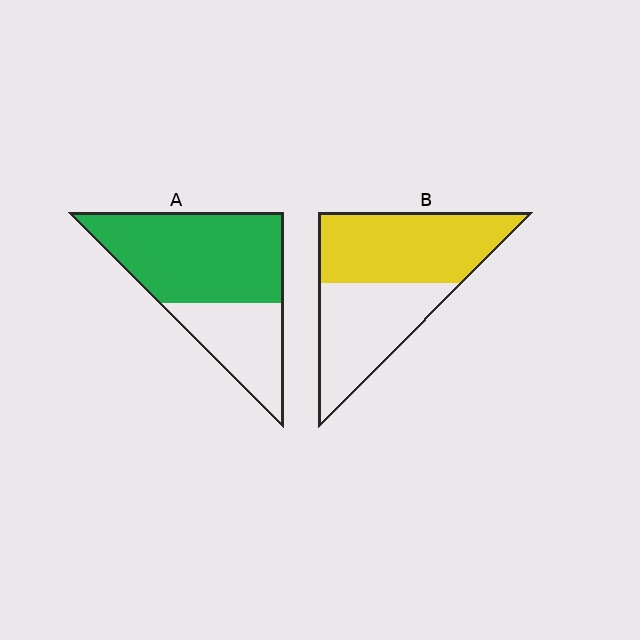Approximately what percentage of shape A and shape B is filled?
A is approximately 65% and B is approximately 55%.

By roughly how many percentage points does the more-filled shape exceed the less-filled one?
By roughly 10 percentage points (A over B).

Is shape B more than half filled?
Yes.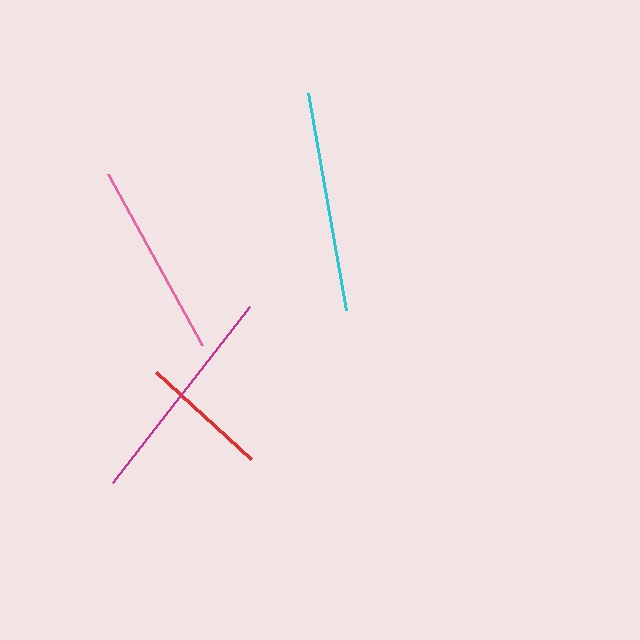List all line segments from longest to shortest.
From longest to shortest: magenta, cyan, pink, red.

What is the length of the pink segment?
The pink segment is approximately 195 pixels long.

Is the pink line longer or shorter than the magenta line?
The magenta line is longer than the pink line.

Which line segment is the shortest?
The red line is the shortest at approximately 129 pixels.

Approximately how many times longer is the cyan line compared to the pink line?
The cyan line is approximately 1.1 times the length of the pink line.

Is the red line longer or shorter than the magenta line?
The magenta line is longer than the red line.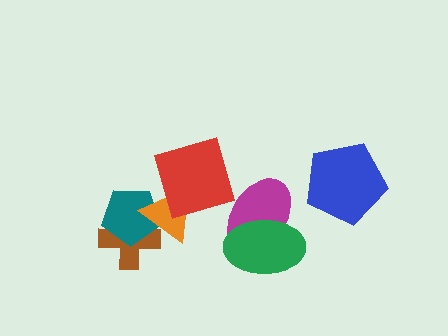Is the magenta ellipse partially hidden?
Yes, it is partially covered by another shape.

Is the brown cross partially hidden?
Yes, it is partially covered by another shape.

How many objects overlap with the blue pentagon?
0 objects overlap with the blue pentagon.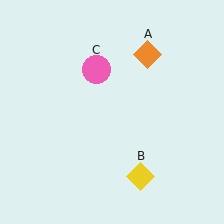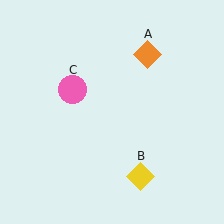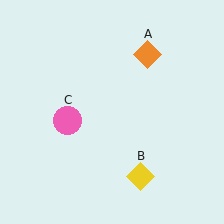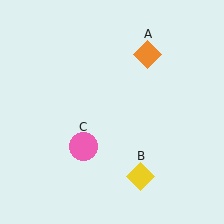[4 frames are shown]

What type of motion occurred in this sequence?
The pink circle (object C) rotated counterclockwise around the center of the scene.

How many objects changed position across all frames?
1 object changed position: pink circle (object C).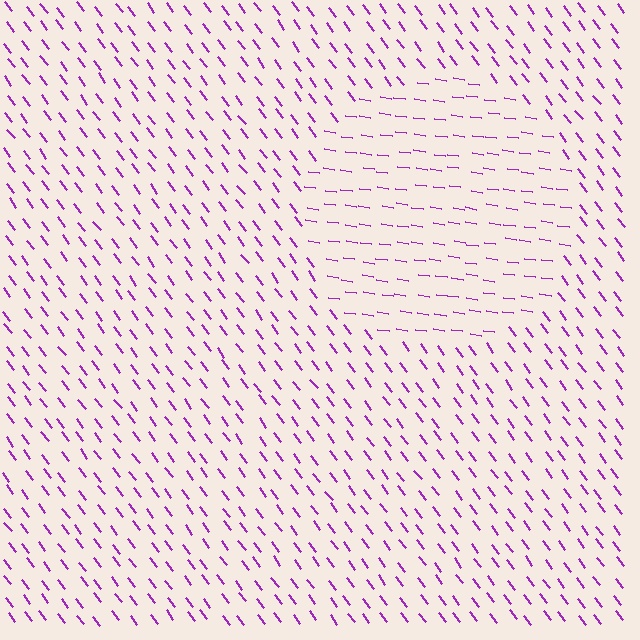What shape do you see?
I see a circle.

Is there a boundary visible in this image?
Yes, there is a texture boundary formed by a change in line orientation.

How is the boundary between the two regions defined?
The boundary is defined purely by a change in line orientation (approximately 45 degrees difference). All lines are the same color and thickness.